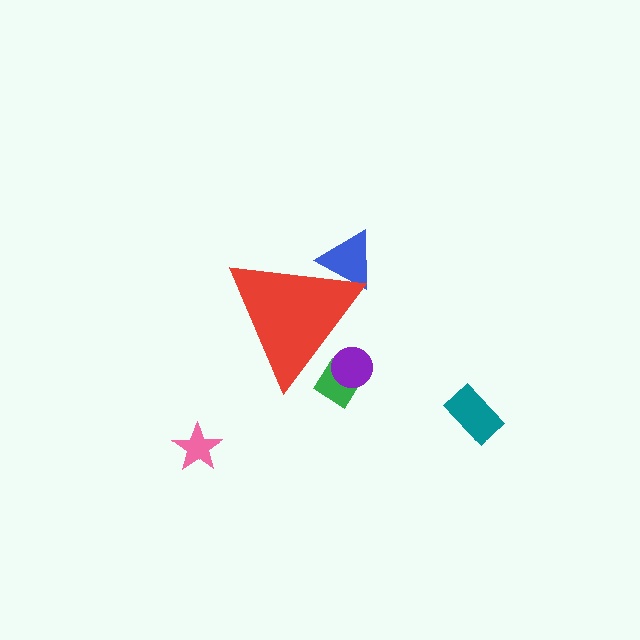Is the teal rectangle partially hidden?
No, the teal rectangle is fully visible.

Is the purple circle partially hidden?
Yes, the purple circle is partially hidden behind the red triangle.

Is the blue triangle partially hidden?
Yes, the blue triangle is partially hidden behind the red triangle.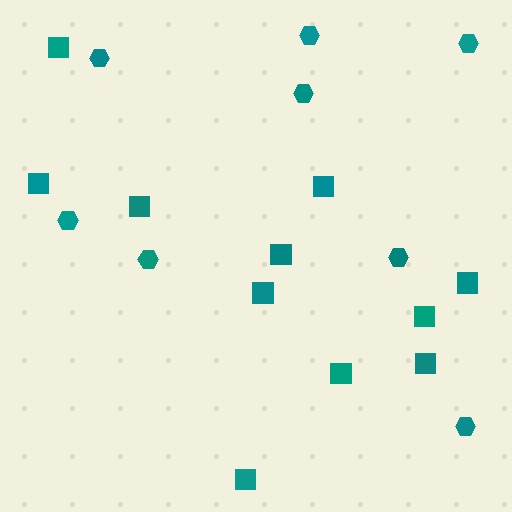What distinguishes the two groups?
There are 2 groups: one group of hexagons (8) and one group of squares (11).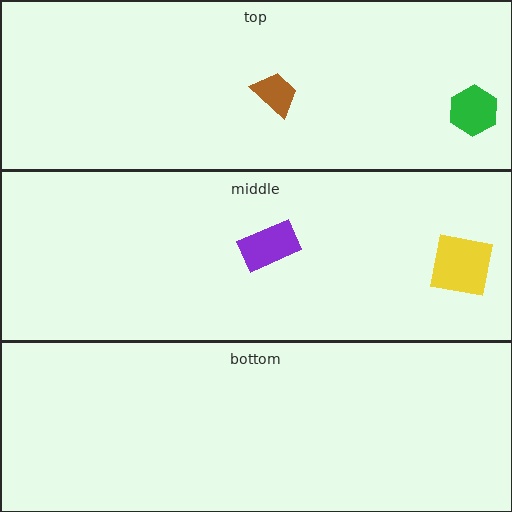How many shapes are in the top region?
2.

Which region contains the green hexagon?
The top region.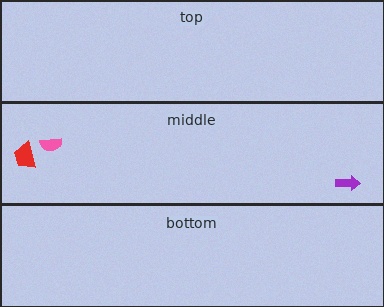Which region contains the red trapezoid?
The middle region.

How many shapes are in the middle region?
3.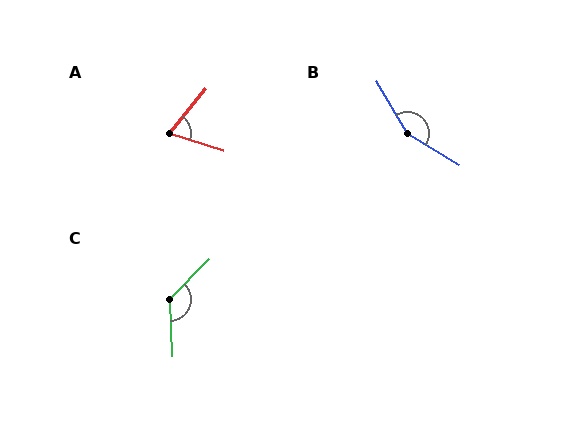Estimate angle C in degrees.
Approximately 132 degrees.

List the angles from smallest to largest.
A (69°), C (132°), B (152°).